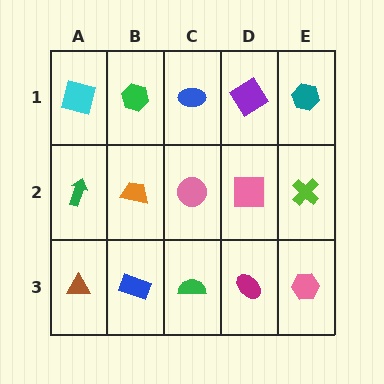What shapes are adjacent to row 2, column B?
A green hexagon (row 1, column B), a blue rectangle (row 3, column B), a green arrow (row 2, column A), a pink circle (row 2, column C).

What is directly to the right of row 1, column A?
A green hexagon.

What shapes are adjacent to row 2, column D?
A purple diamond (row 1, column D), a magenta ellipse (row 3, column D), a pink circle (row 2, column C), a lime cross (row 2, column E).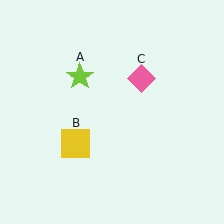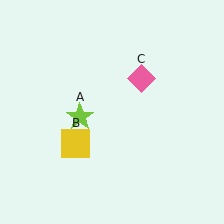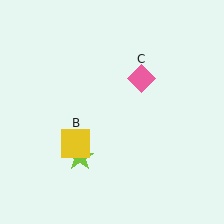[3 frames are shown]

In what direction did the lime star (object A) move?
The lime star (object A) moved down.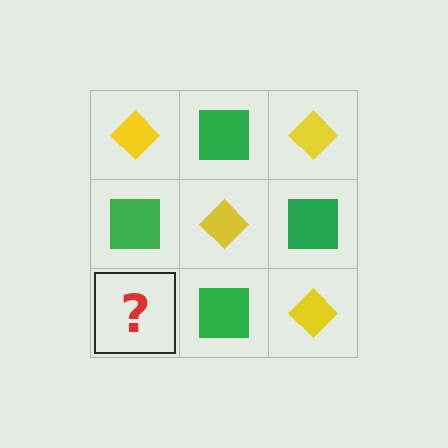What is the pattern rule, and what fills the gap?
The rule is that it alternates yellow diamond and green square in a checkerboard pattern. The gap should be filled with a yellow diamond.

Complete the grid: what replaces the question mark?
The question mark should be replaced with a yellow diamond.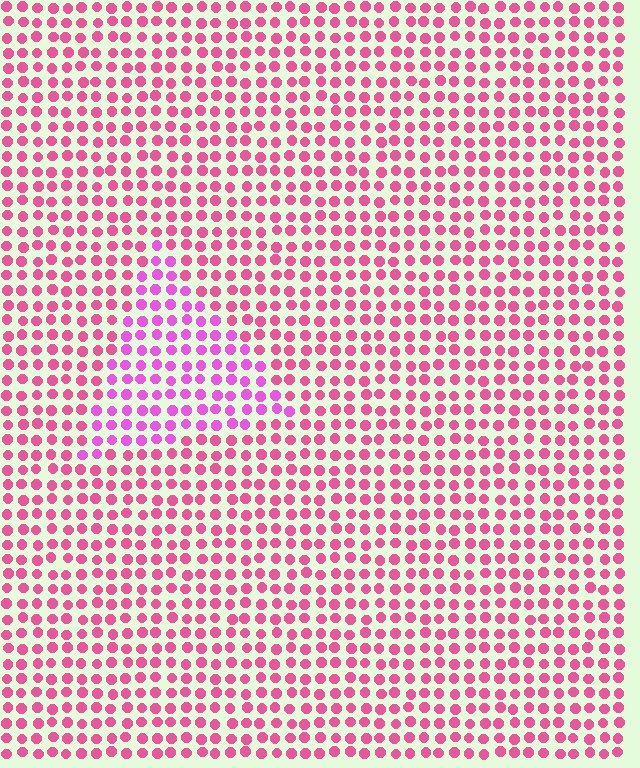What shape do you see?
I see a triangle.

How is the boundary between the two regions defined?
The boundary is defined purely by a slight shift in hue (about 29 degrees). Spacing, size, and orientation are identical on both sides.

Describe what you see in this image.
The image is filled with small pink elements in a uniform arrangement. A triangle-shaped region is visible where the elements are tinted to a slightly different hue, forming a subtle color boundary.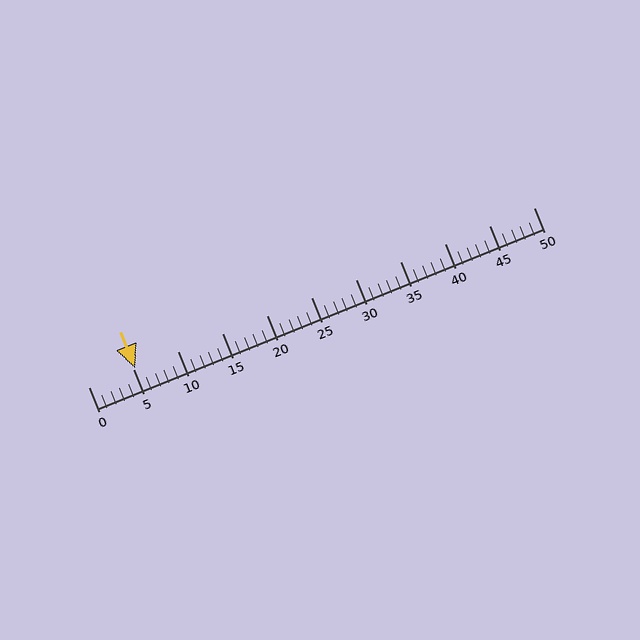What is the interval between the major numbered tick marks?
The major tick marks are spaced 5 units apart.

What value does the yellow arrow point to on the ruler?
The yellow arrow points to approximately 5.